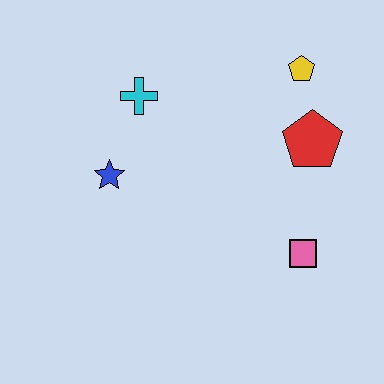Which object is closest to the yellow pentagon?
The red pentagon is closest to the yellow pentagon.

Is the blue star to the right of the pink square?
No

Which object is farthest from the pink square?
The cyan cross is farthest from the pink square.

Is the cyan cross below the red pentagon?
No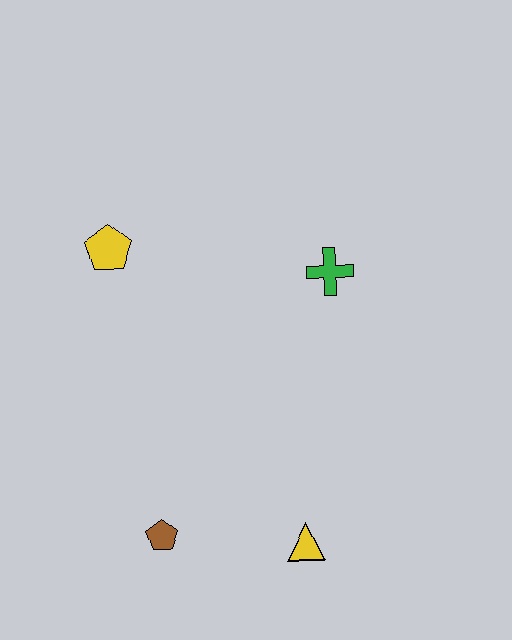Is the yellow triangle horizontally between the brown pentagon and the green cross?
Yes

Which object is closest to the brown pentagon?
The yellow triangle is closest to the brown pentagon.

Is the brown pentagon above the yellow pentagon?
No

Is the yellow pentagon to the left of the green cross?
Yes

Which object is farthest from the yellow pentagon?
The yellow triangle is farthest from the yellow pentagon.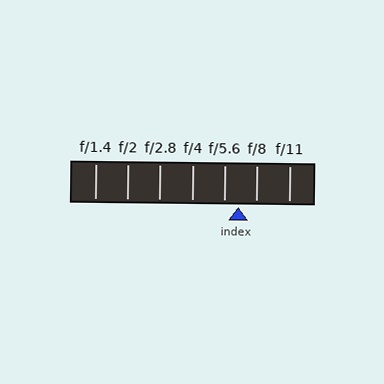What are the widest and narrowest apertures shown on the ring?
The widest aperture shown is f/1.4 and the narrowest is f/11.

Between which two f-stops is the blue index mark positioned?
The index mark is between f/5.6 and f/8.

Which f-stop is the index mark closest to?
The index mark is closest to f/5.6.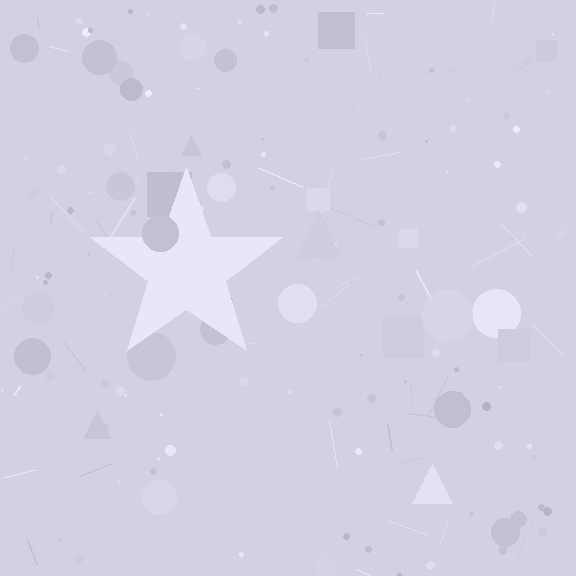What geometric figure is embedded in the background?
A star is embedded in the background.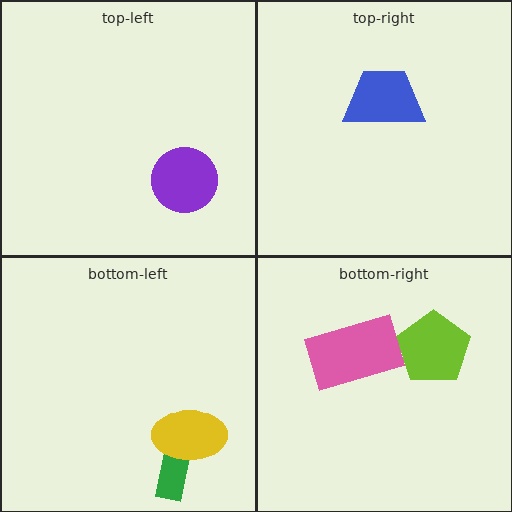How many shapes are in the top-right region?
1.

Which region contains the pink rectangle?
The bottom-right region.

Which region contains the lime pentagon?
The bottom-right region.